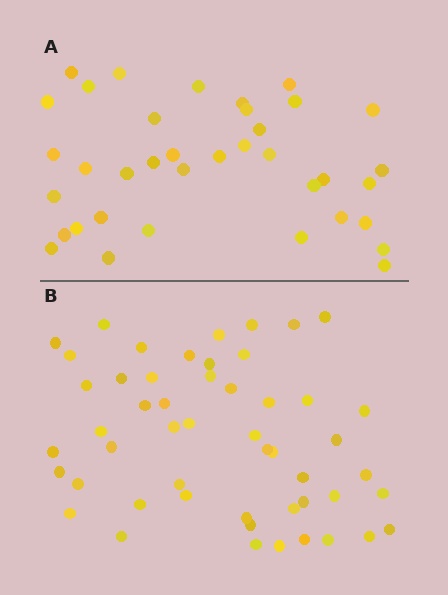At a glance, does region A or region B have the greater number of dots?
Region B (the bottom region) has more dots.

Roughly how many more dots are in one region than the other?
Region B has approximately 15 more dots than region A.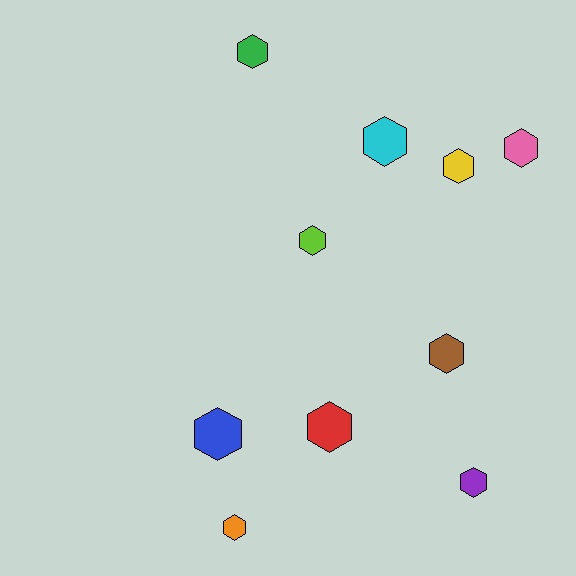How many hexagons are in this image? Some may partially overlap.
There are 10 hexagons.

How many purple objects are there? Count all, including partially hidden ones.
There is 1 purple object.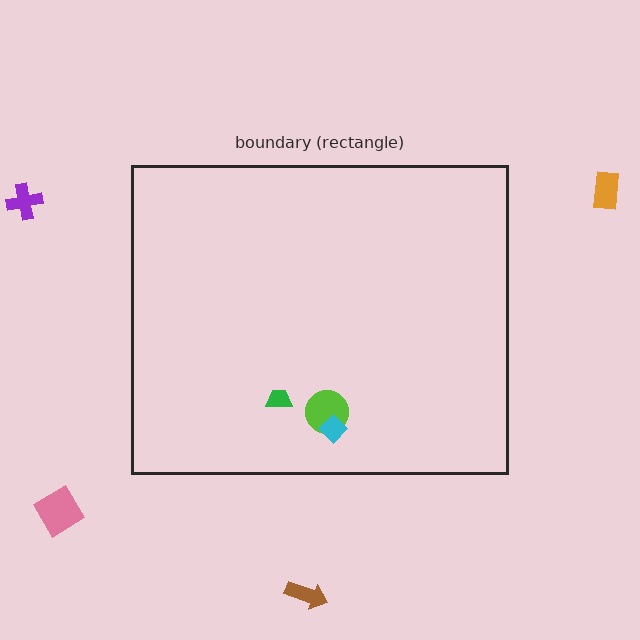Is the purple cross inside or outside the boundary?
Outside.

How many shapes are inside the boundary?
3 inside, 4 outside.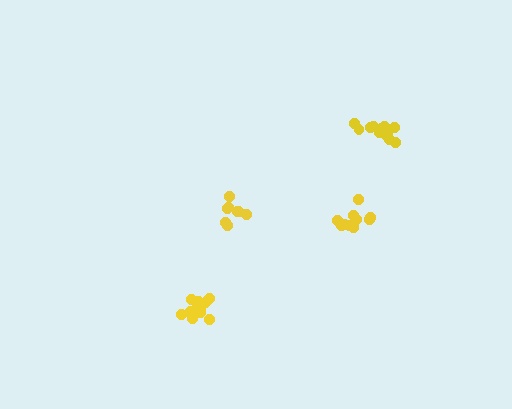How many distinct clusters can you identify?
There are 4 distinct clusters.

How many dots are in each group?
Group 1: 8 dots, Group 2: 10 dots, Group 3: 12 dots, Group 4: 12 dots (42 total).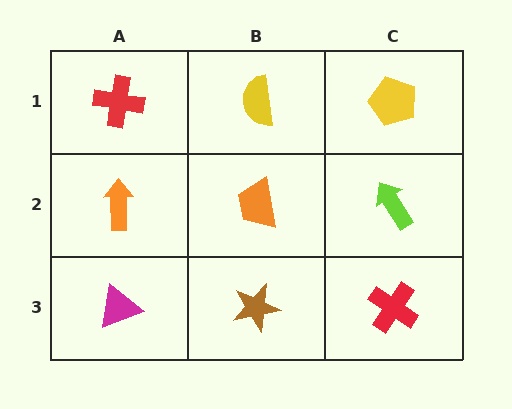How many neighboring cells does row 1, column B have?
3.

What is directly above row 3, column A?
An orange arrow.